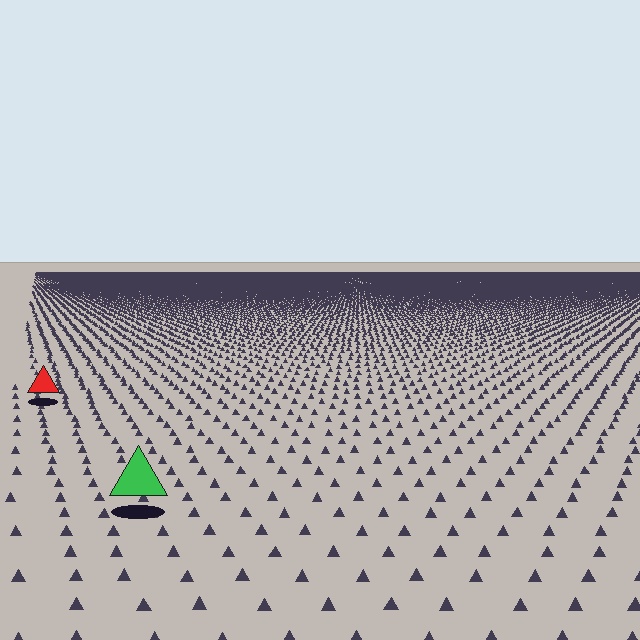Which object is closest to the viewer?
The green triangle is closest. The texture marks near it are larger and more spread out.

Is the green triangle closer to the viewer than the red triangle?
Yes. The green triangle is closer — you can tell from the texture gradient: the ground texture is coarser near it.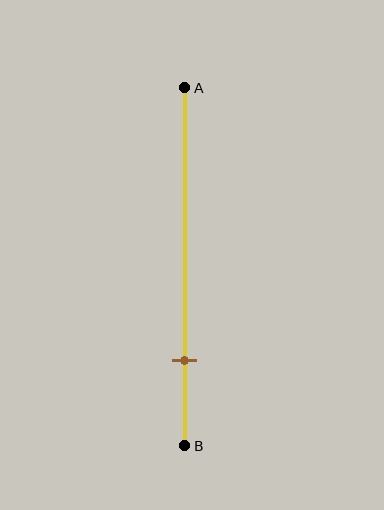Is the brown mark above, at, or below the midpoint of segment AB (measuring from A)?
The brown mark is below the midpoint of segment AB.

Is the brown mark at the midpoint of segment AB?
No, the mark is at about 75% from A, not at the 50% midpoint.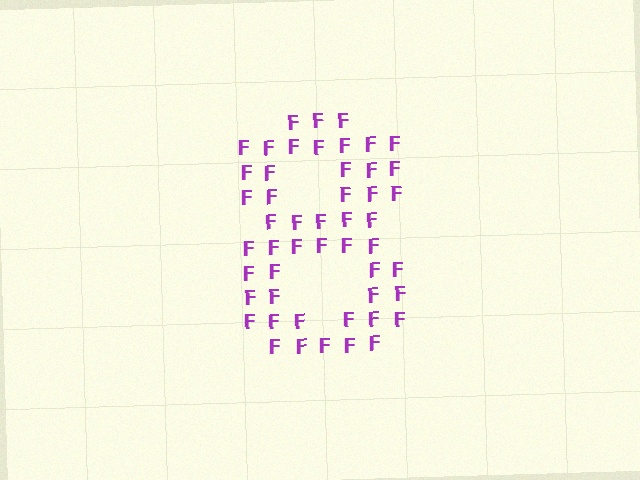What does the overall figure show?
The overall figure shows the digit 8.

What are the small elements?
The small elements are letter F's.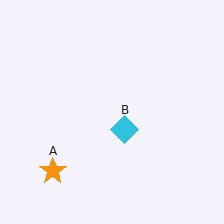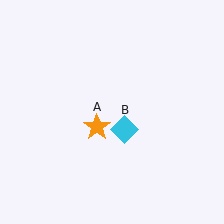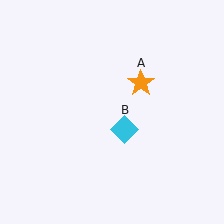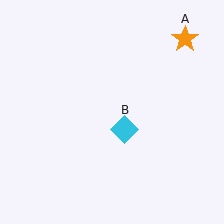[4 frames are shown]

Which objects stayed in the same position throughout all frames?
Cyan diamond (object B) remained stationary.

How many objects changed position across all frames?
1 object changed position: orange star (object A).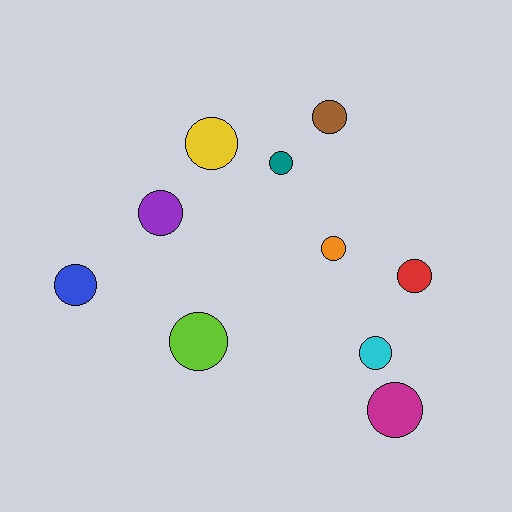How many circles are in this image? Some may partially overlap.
There are 10 circles.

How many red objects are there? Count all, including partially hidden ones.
There is 1 red object.